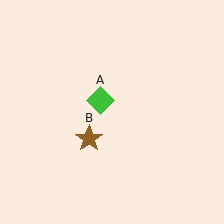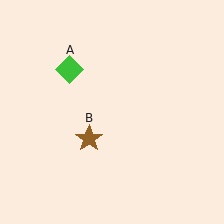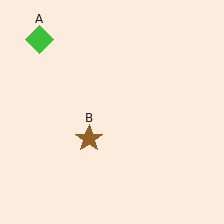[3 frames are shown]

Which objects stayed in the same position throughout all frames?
Brown star (object B) remained stationary.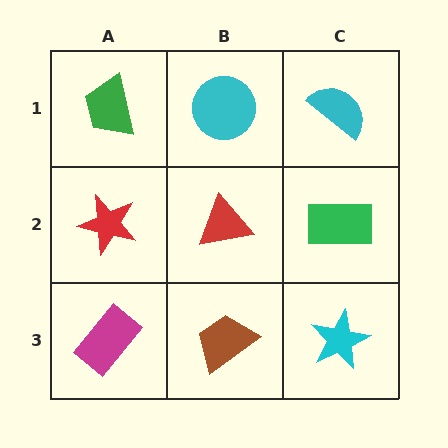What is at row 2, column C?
A green rectangle.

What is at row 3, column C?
A cyan star.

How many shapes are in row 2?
3 shapes.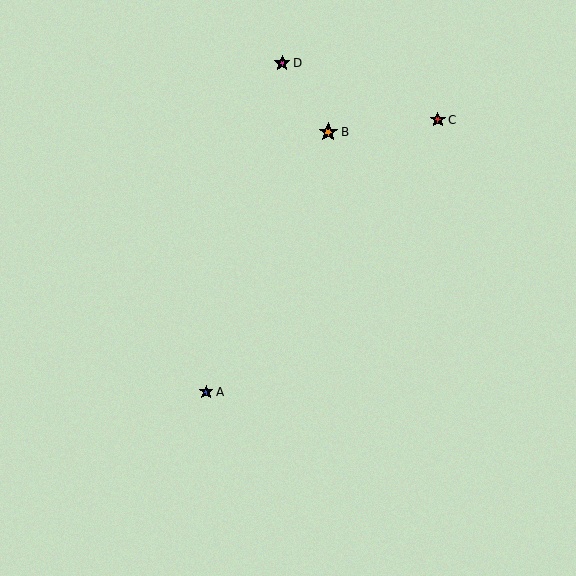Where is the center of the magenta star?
The center of the magenta star is at (282, 63).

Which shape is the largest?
The orange star (labeled B) is the largest.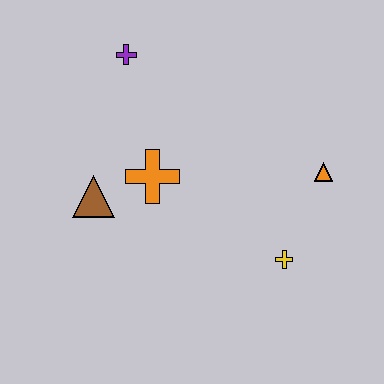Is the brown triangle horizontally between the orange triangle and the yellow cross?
No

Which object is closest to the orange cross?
The brown triangle is closest to the orange cross.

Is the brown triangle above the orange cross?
No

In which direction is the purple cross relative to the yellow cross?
The purple cross is above the yellow cross.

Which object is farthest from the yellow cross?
The purple cross is farthest from the yellow cross.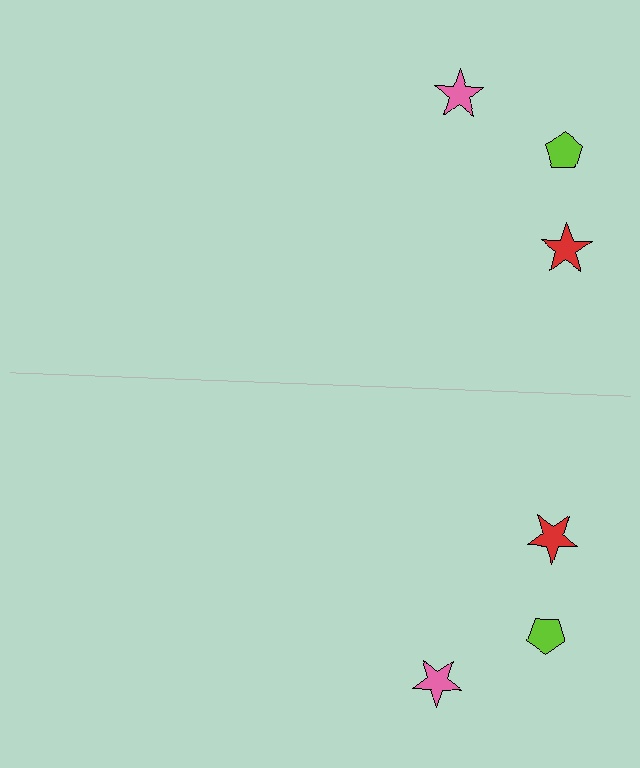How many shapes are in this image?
There are 6 shapes in this image.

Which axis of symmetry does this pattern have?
The pattern has a horizontal axis of symmetry running through the center of the image.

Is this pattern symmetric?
Yes, this pattern has bilateral (reflection) symmetry.